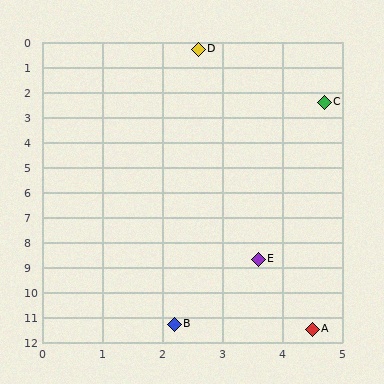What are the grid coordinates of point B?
Point B is at approximately (2.2, 11.3).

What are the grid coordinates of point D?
Point D is at approximately (2.6, 0.3).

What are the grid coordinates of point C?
Point C is at approximately (4.7, 2.4).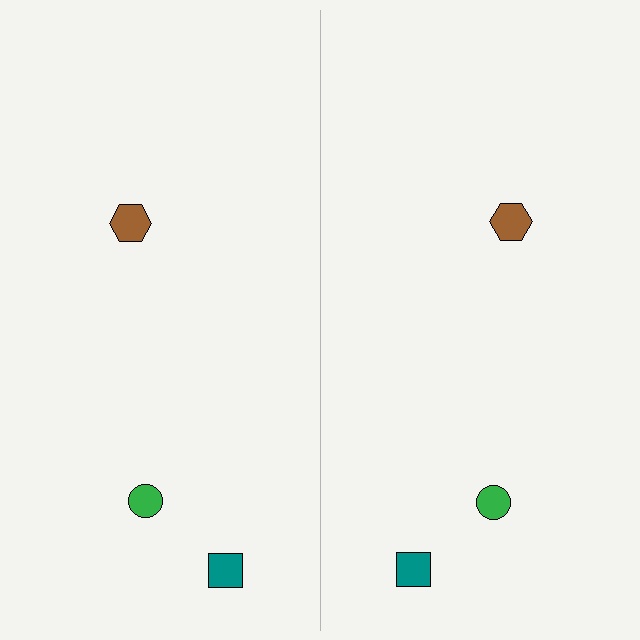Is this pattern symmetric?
Yes, this pattern has bilateral (reflection) symmetry.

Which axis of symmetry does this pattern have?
The pattern has a vertical axis of symmetry running through the center of the image.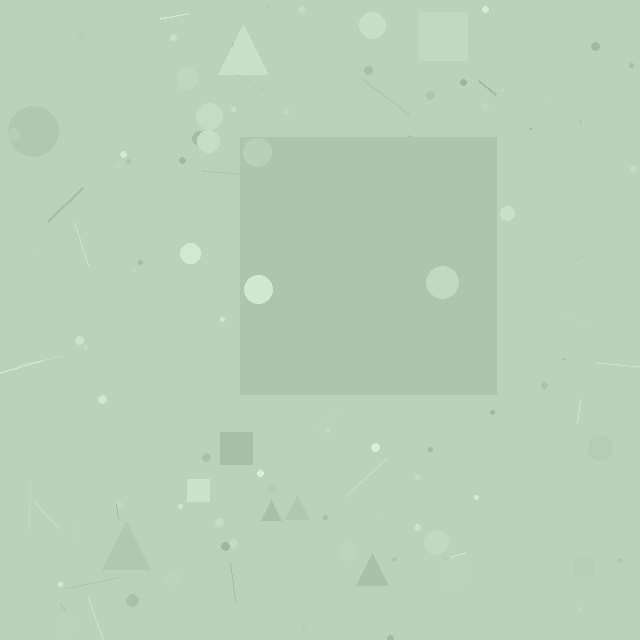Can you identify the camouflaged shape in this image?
The camouflaged shape is a square.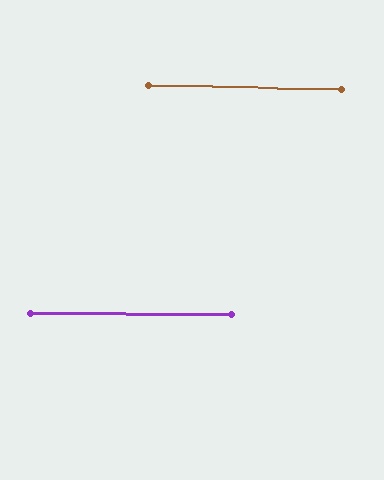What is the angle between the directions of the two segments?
Approximately 1 degree.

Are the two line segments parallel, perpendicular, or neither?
Parallel — their directions differ by only 1.1°.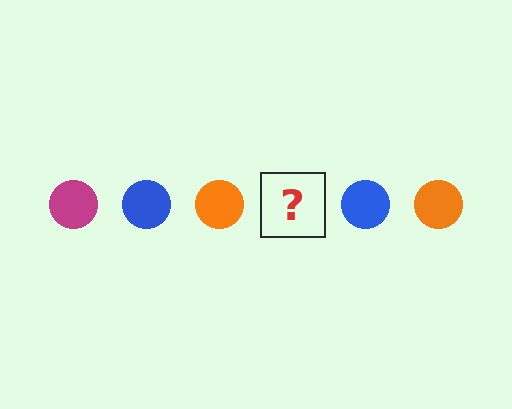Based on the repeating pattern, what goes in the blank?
The blank should be a magenta circle.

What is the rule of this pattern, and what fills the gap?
The rule is that the pattern cycles through magenta, blue, orange circles. The gap should be filled with a magenta circle.